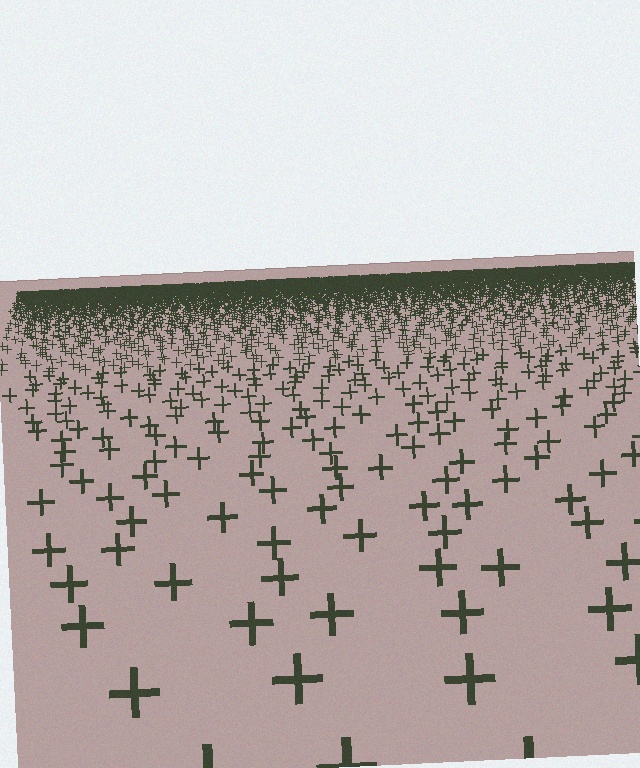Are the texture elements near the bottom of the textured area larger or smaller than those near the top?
Larger. Near the bottom, elements are closer to the viewer and appear at a bigger on-screen size.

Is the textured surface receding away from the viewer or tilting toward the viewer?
The surface is receding away from the viewer. Texture elements get smaller and denser toward the top.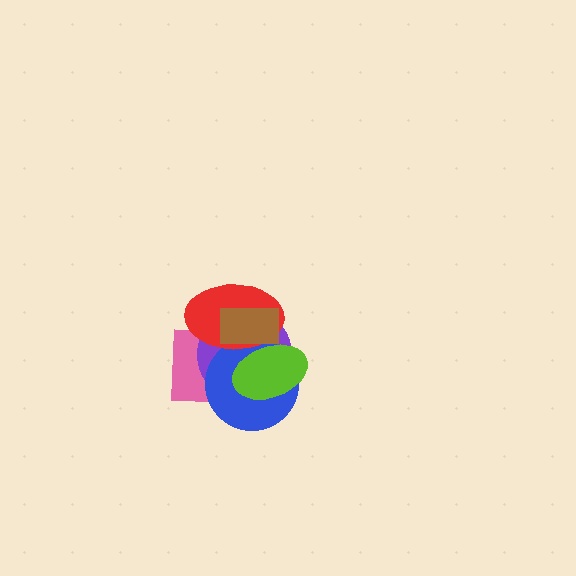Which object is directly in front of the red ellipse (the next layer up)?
The lime ellipse is directly in front of the red ellipse.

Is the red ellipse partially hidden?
Yes, it is partially covered by another shape.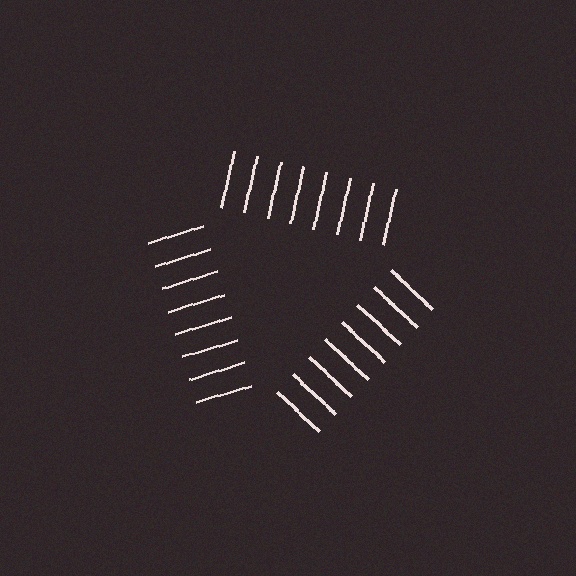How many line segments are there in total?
24 — 8 along each of the 3 edges.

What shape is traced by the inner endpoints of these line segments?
An illusory triangle — the line segments terminate on its edges but no continuous stroke is drawn.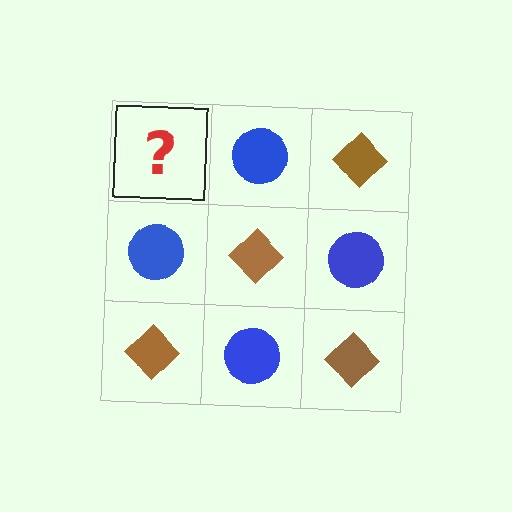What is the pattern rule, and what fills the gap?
The rule is that it alternates brown diamond and blue circle in a checkerboard pattern. The gap should be filled with a brown diamond.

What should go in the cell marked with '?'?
The missing cell should contain a brown diamond.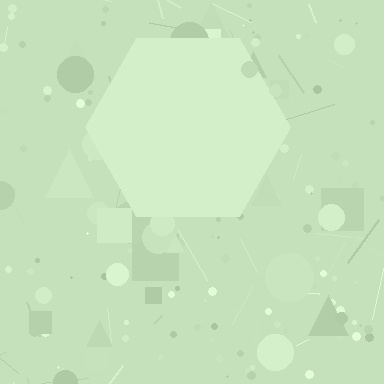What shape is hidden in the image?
A hexagon is hidden in the image.